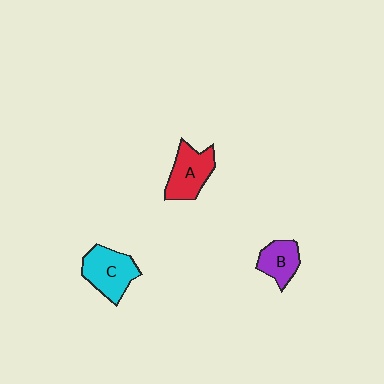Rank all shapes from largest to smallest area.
From largest to smallest: C (cyan), A (red), B (purple).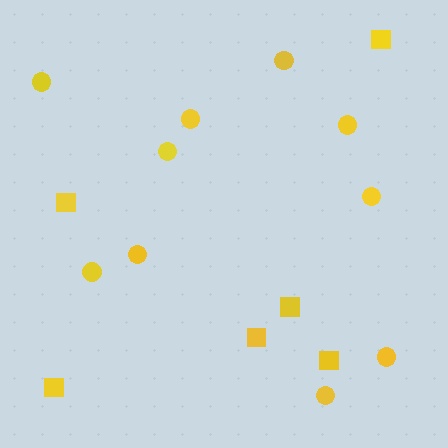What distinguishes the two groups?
There are 2 groups: one group of squares (6) and one group of circles (10).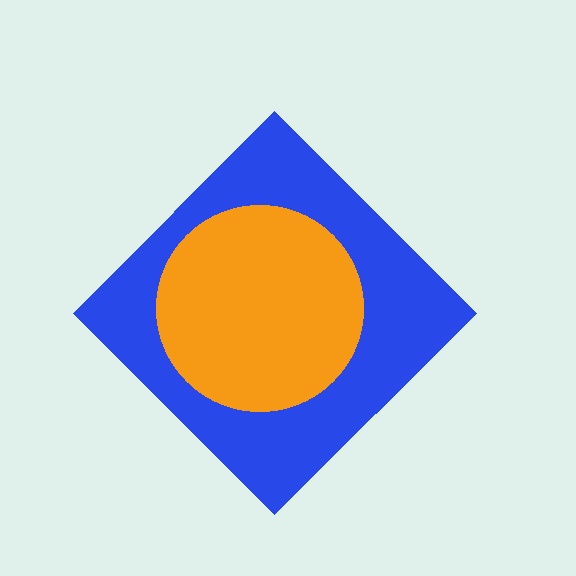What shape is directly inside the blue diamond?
The orange circle.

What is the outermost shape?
The blue diamond.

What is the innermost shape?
The orange circle.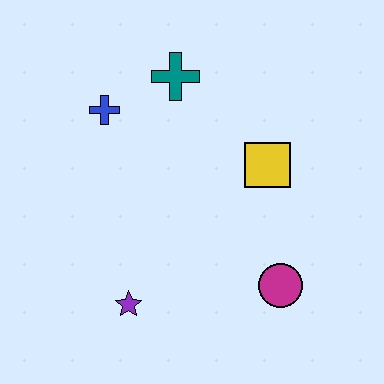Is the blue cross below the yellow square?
No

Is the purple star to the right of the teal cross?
No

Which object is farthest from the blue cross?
The magenta circle is farthest from the blue cross.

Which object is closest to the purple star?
The magenta circle is closest to the purple star.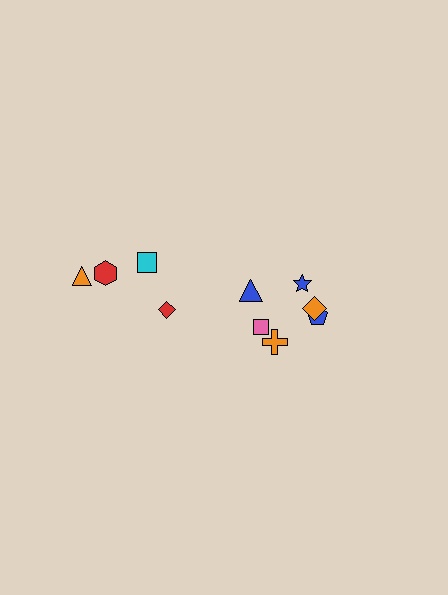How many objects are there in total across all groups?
There are 10 objects.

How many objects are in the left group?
There are 4 objects.